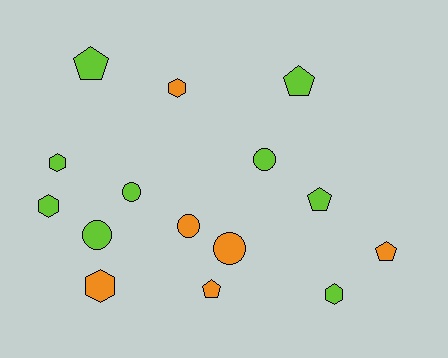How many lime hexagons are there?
There are 3 lime hexagons.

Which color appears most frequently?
Lime, with 9 objects.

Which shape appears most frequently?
Pentagon, with 5 objects.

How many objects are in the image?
There are 15 objects.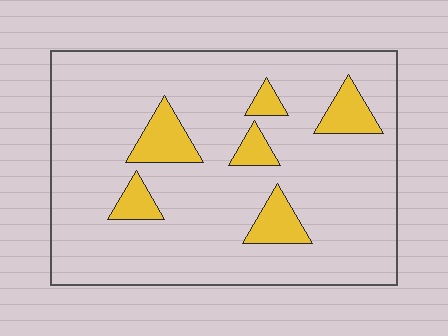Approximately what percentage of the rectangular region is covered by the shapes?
Approximately 15%.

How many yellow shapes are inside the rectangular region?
6.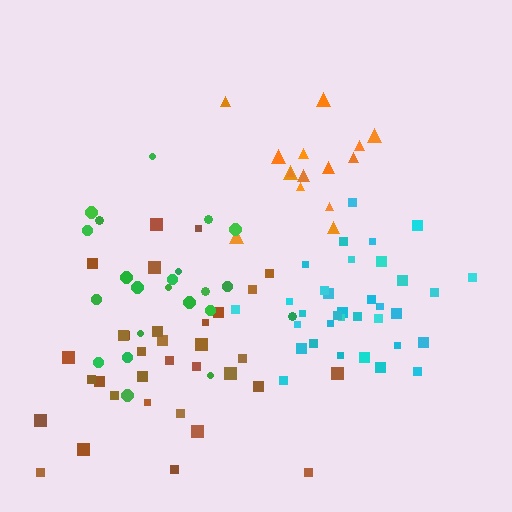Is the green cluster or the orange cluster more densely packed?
Orange.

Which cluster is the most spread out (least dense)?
Green.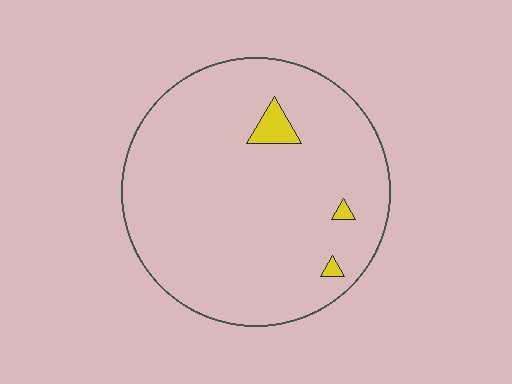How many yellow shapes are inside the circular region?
3.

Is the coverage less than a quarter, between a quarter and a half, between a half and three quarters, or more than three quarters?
Less than a quarter.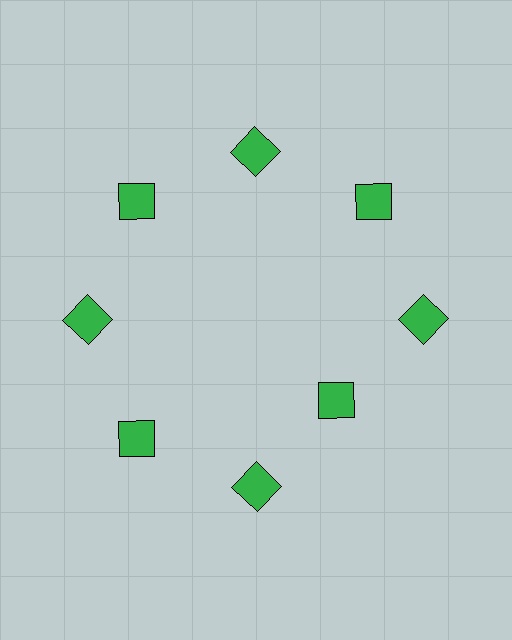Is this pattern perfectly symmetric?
No. The 8 green squares are arranged in a ring, but one element near the 4 o'clock position is pulled inward toward the center, breaking the 8-fold rotational symmetry.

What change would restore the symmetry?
The symmetry would be restored by moving it outward, back onto the ring so that all 8 squares sit at equal angles and equal distance from the center.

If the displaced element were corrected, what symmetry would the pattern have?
It would have 8-fold rotational symmetry — the pattern would map onto itself every 45 degrees.